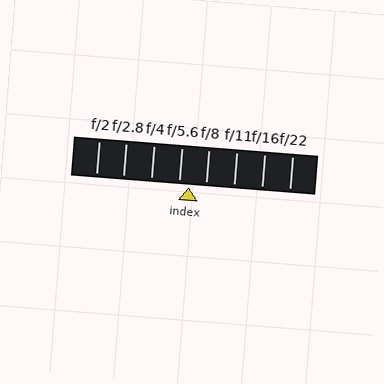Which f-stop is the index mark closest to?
The index mark is closest to f/5.6.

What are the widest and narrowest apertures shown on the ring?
The widest aperture shown is f/2 and the narrowest is f/22.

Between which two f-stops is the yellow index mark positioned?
The index mark is between f/5.6 and f/8.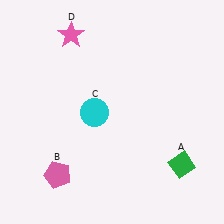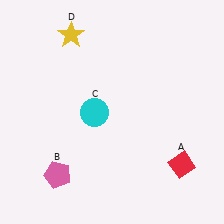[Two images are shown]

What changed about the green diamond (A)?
In Image 1, A is green. In Image 2, it changed to red.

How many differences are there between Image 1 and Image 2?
There are 2 differences between the two images.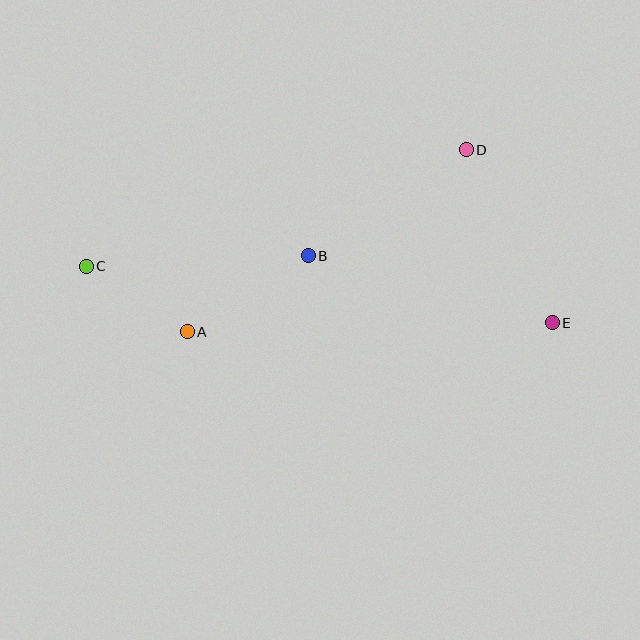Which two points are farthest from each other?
Points C and E are farthest from each other.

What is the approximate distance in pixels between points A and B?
The distance between A and B is approximately 143 pixels.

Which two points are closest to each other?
Points A and C are closest to each other.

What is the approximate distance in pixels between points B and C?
The distance between B and C is approximately 222 pixels.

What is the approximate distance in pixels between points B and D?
The distance between B and D is approximately 191 pixels.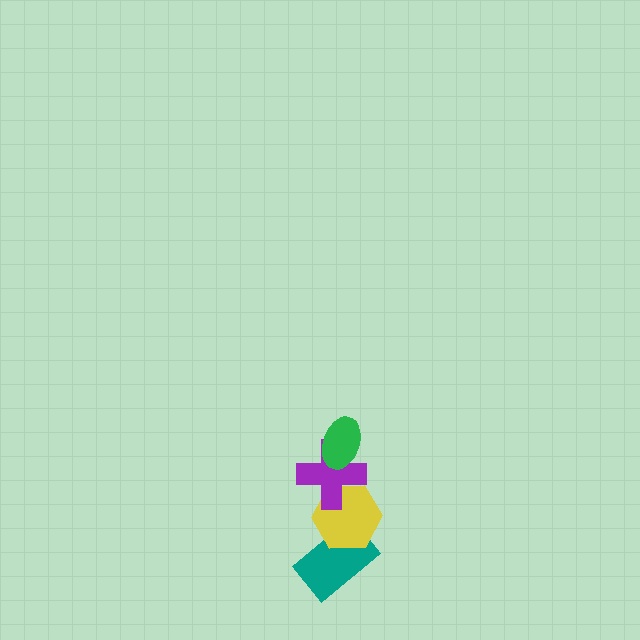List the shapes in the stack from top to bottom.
From top to bottom: the green ellipse, the purple cross, the yellow hexagon, the teal rectangle.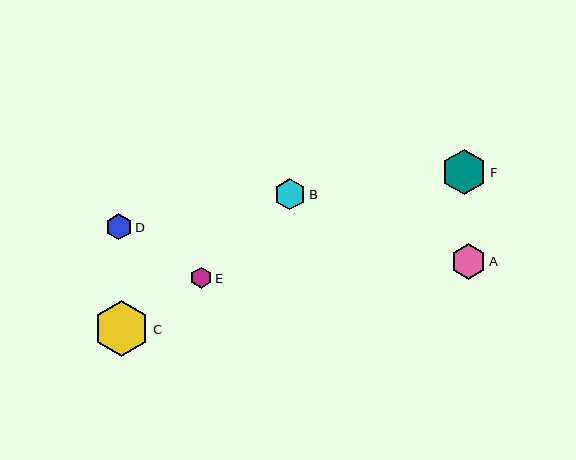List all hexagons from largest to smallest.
From largest to smallest: C, F, A, B, D, E.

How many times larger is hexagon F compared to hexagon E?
Hexagon F is approximately 2.2 times the size of hexagon E.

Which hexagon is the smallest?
Hexagon E is the smallest with a size of approximately 21 pixels.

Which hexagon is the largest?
Hexagon C is the largest with a size of approximately 56 pixels.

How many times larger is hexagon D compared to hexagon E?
Hexagon D is approximately 1.2 times the size of hexagon E.